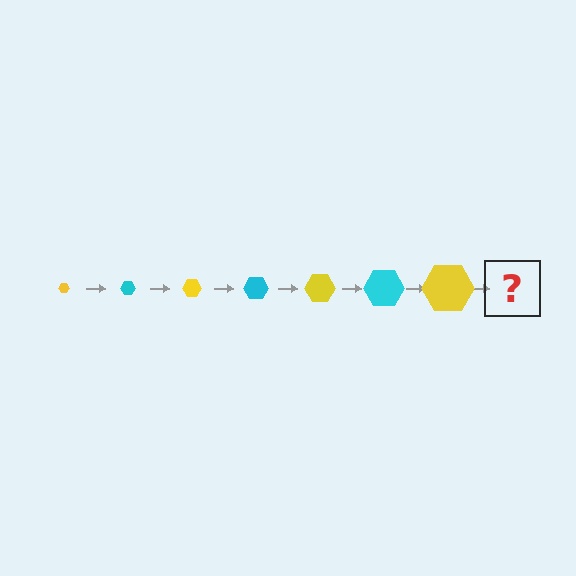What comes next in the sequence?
The next element should be a cyan hexagon, larger than the previous one.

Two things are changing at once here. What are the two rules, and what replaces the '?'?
The two rules are that the hexagon grows larger each step and the color cycles through yellow and cyan. The '?' should be a cyan hexagon, larger than the previous one.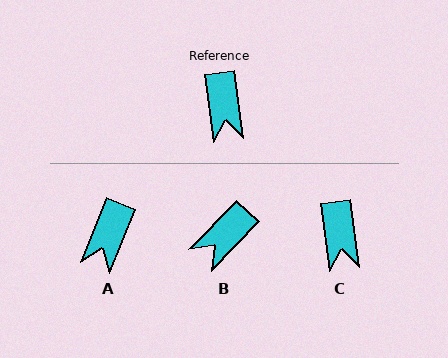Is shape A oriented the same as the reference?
No, it is off by about 29 degrees.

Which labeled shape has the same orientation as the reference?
C.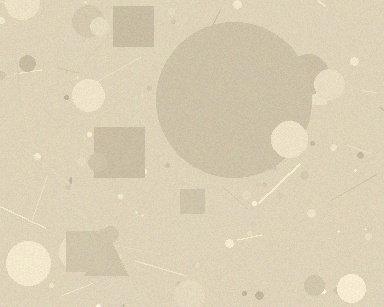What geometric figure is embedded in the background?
A circle is embedded in the background.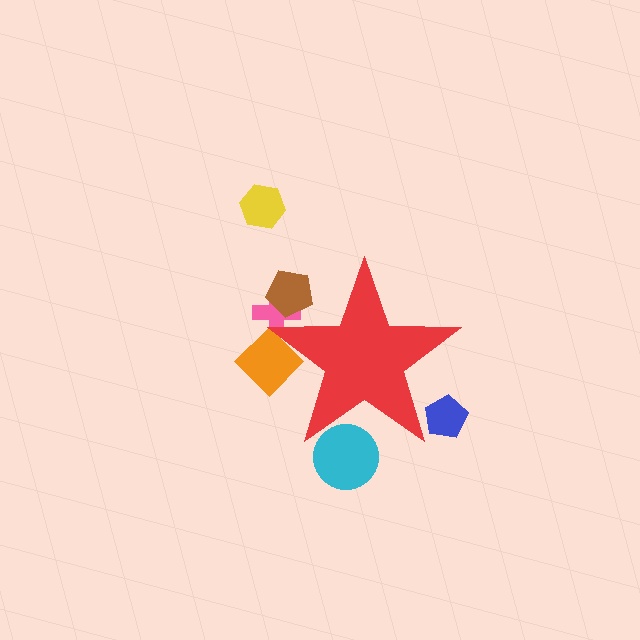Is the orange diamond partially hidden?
Yes, the orange diamond is partially hidden behind the red star.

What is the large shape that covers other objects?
A red star.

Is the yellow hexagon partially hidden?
No, the yellow hexagon is fully visible.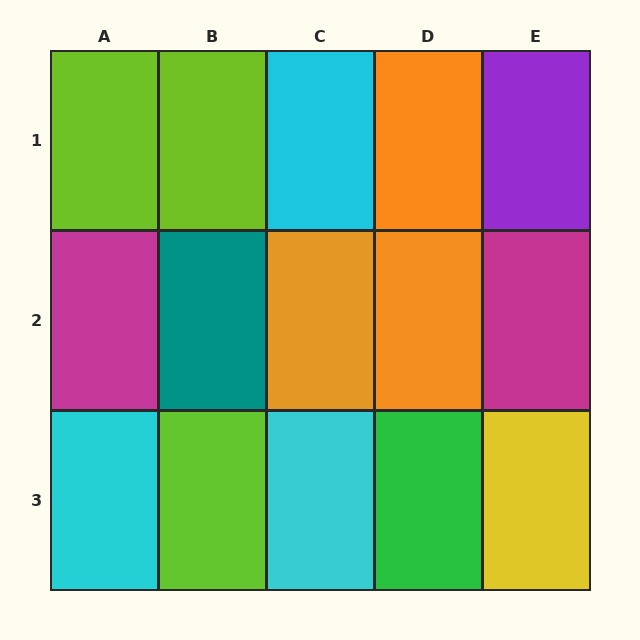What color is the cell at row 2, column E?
Magenta.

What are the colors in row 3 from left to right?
Cyan, lime, cyan, green, yellow.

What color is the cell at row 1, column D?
Orange.